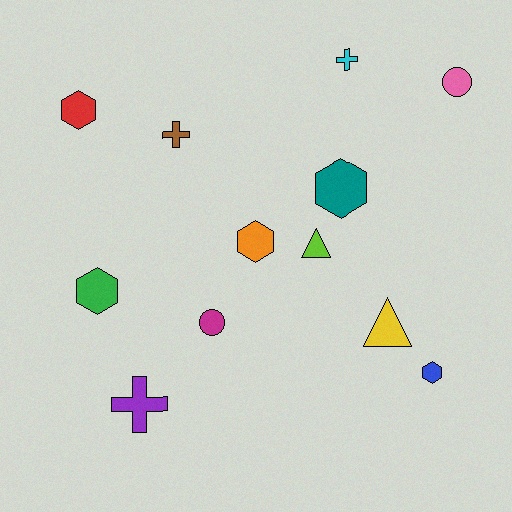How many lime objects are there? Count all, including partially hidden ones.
There is 1 lime object.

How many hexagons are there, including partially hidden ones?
There are 5 hexagons.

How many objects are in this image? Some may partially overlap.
There are 12 objects.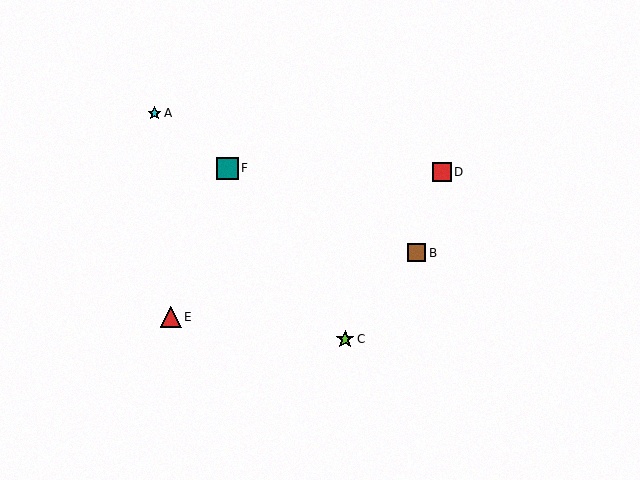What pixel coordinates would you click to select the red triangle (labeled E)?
Click at (171, 317) to select the red triangle E.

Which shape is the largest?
The teal square (labeled F) is the largest.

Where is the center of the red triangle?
The center of the red triangle is at (171, 317).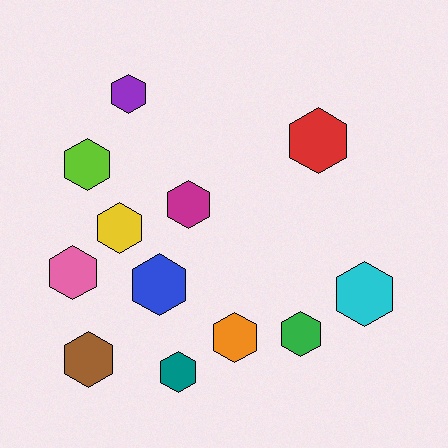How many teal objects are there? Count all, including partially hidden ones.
There is 1 teal object.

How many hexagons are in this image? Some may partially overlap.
There are 12 hexagons.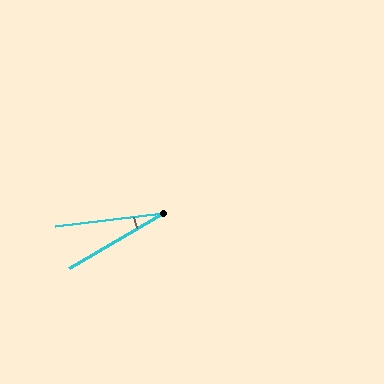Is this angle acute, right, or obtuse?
It is acute.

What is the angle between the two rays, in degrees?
Approximately 24 degrees.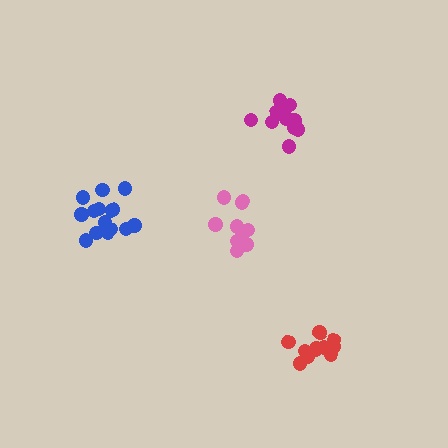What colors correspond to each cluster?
The clusters are colored: pink, magenta, blue, red.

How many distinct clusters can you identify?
There are 4 distinct clusters.